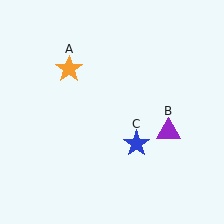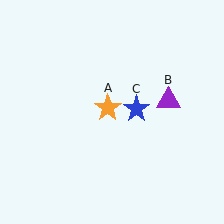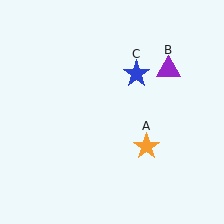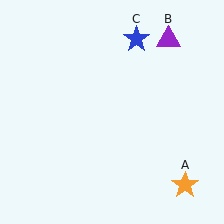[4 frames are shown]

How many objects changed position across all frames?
3 objects changed position: orange star (object A), purple triangle (object B), blue star (object C).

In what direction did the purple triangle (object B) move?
The purple triangle (object B) moved up.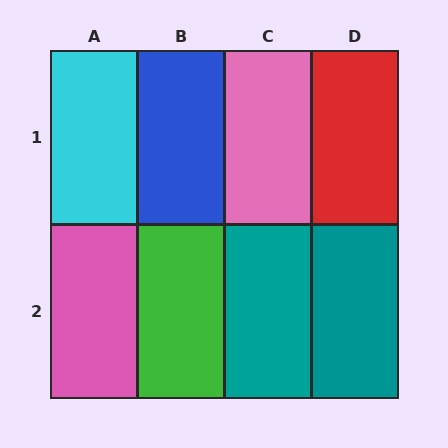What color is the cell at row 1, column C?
Pink.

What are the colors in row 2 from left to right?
Pink, green, teal, teal.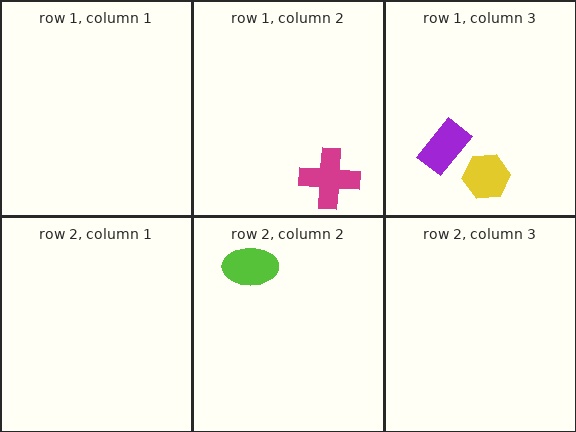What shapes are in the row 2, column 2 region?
The lime ellipse.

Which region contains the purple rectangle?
The row 1, column 3 region.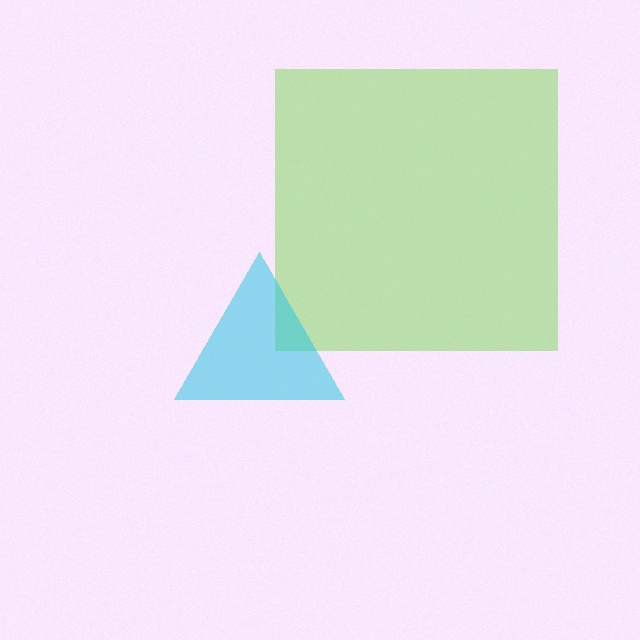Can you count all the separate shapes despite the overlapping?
Yes, there are 2 separate shapes.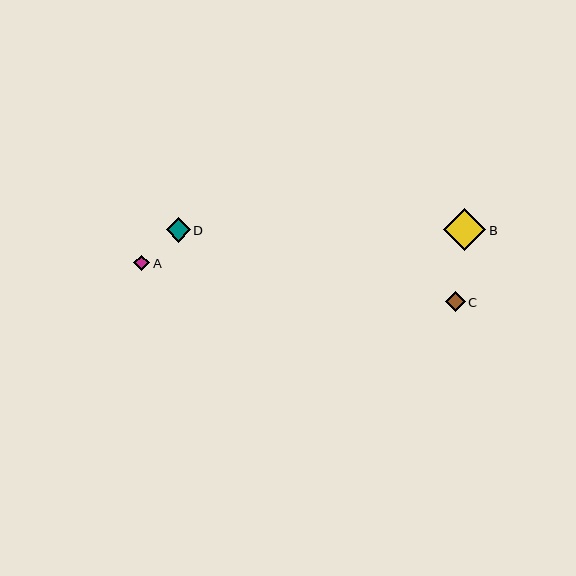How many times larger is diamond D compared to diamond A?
Diamond D is approximately 1.5 times the size of diamond A.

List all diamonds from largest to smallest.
From largest to smallest: B, D, C, A.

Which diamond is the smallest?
Diamond A is the smallest with a size of approximately 16 pixels.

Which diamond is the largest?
Diamond B is the largest with a size of approximately 42 pixels.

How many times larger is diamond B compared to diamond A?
Diamond B is approximately 2.7 times the size of diamond A.